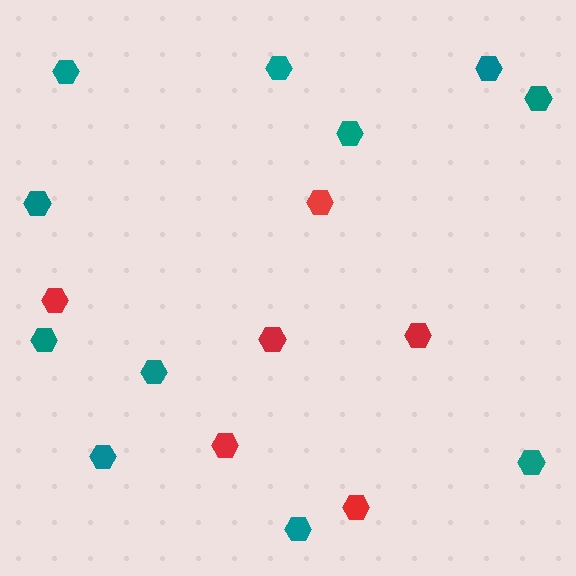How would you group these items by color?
There are 2 groups: one group of red hexagons (6) and one group of teal hexagons (11).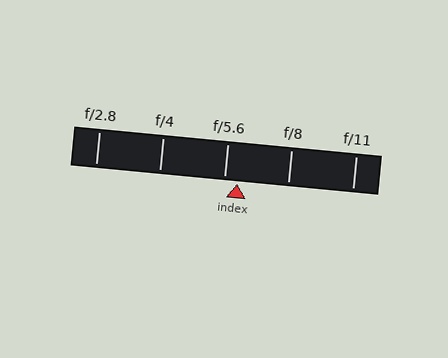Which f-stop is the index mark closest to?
The index mark is closest to f/5.6.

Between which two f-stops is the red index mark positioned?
The index mark is between f/5.6 and f/8.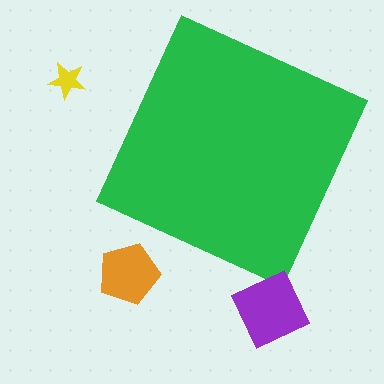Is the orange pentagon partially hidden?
No, the orange pentagon is fully visible.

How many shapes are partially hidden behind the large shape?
0 shapes are partially hidden.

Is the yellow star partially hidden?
No, the yellow star is fully visible.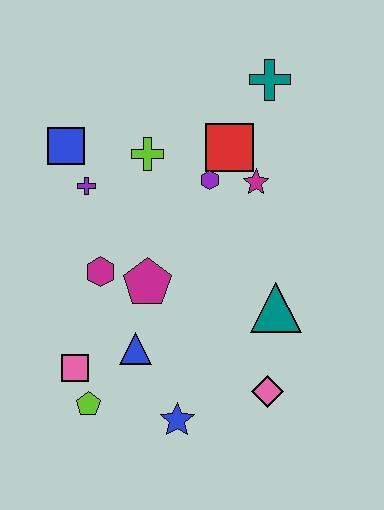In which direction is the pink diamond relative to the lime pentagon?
The pink diamond is to the right of the lime pentagon.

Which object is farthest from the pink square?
The teal cross is farthest from the pink square.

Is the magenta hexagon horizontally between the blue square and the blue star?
Yes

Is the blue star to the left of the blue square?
No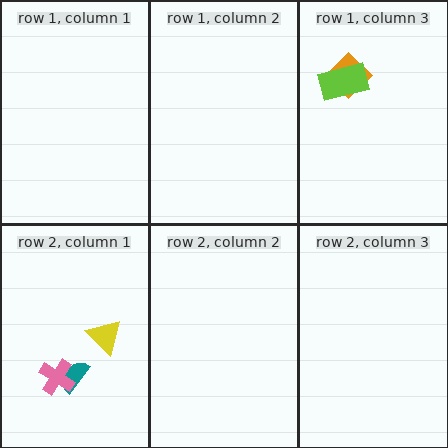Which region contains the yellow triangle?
The row 2, column 1 region.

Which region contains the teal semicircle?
The row 2, column 1 region.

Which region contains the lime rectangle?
The row 1, column 3 region.